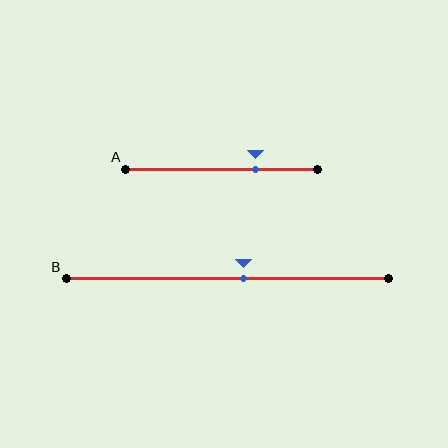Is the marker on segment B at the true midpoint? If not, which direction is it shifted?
No, the marker on segment B is shifted to the right by about 5% of the segment length.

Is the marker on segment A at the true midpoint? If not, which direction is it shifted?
No, the marker on segment A is shifted to the right by about 18% of the segment length.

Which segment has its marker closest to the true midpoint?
Segment B has its marker closest to the true midpoint.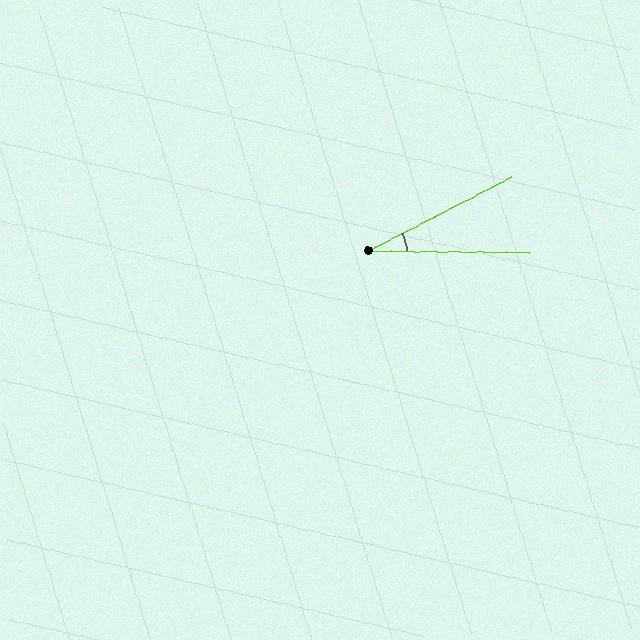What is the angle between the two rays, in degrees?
Approximately 28 degrees.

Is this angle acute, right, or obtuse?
It is acute.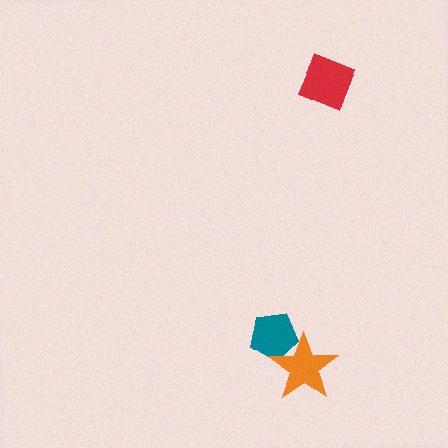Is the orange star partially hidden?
No, no other shape covers it.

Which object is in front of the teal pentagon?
The orange star is in front of the teal pentagon.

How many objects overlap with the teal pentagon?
1 object overlaps with the teal pentagon.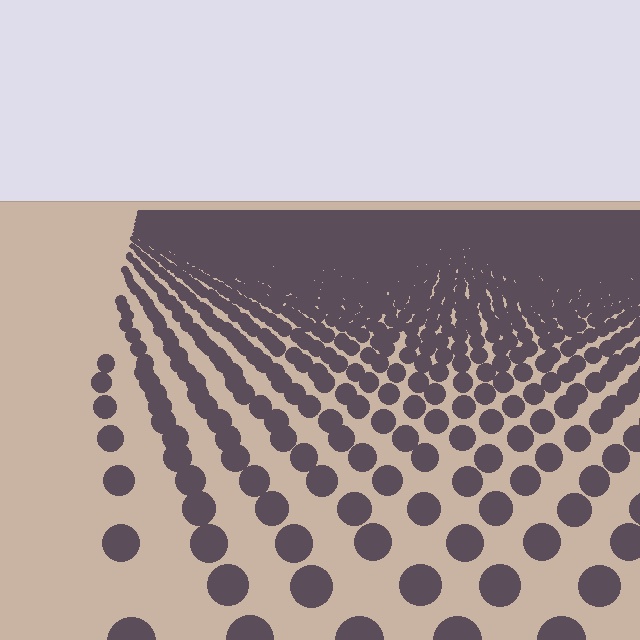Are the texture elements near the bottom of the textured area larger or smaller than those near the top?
Larger. Near the bottom, elements are closer to the viewer and appear at a bigger on-screen size.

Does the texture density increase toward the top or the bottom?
Density increases toward the top.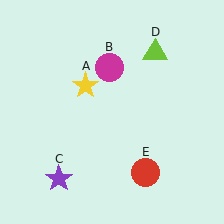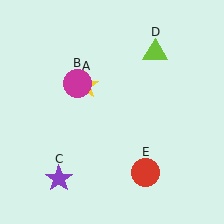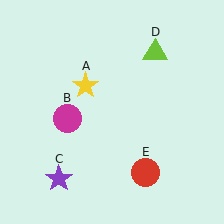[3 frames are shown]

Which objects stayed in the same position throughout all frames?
Yellow star (object A) and purple star (object C) and lime triangle (object D) and red circle (object E) remained stationary.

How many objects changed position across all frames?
1 object changed position: magenta circle (object B).